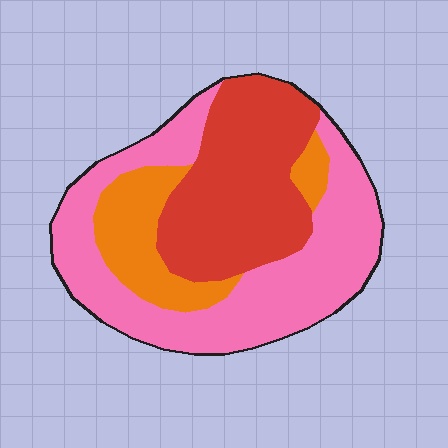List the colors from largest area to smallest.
From largest to smallest: pink, red, orange.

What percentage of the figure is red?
Red takes up about one third (1/3) of the figure.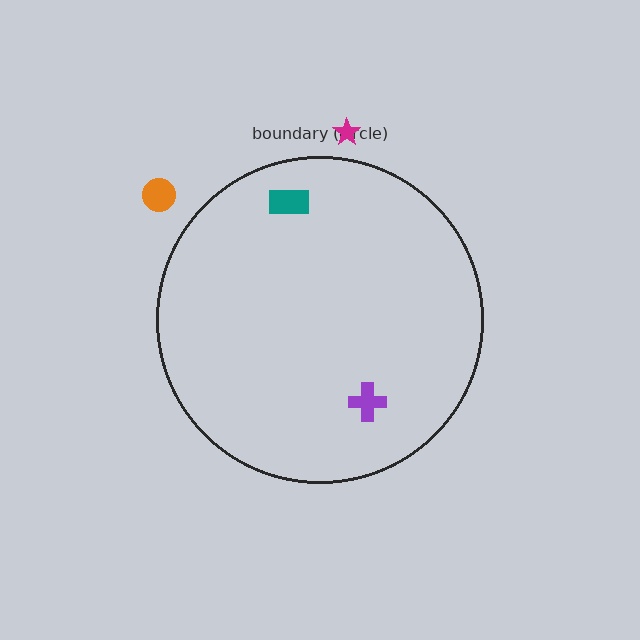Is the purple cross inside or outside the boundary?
Inside.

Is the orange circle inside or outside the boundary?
Outside.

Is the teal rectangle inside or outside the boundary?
Inside.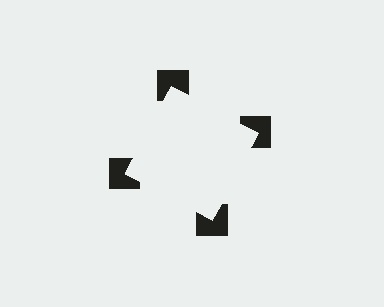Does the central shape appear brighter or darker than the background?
It typically appears slightly brighter than the background, even though no actual brightness change is drawn.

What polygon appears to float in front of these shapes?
An illusory square — its edges are inferred from the aligned wedge cuts in the notched squares, not physically drawn.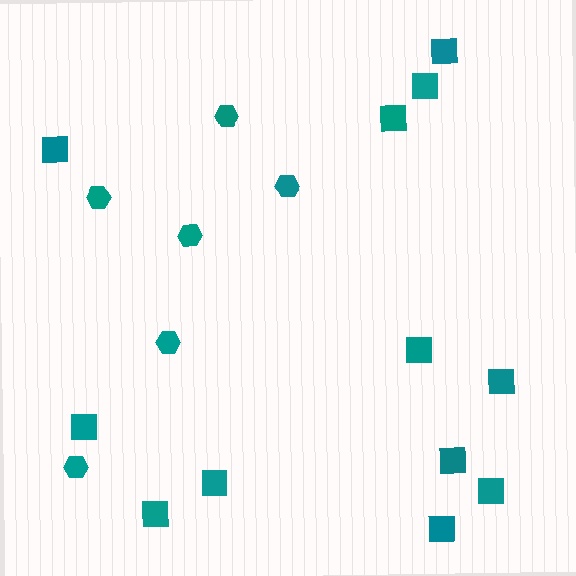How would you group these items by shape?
There are 2 groups: one group of hexagons (6) and one group of squares (12).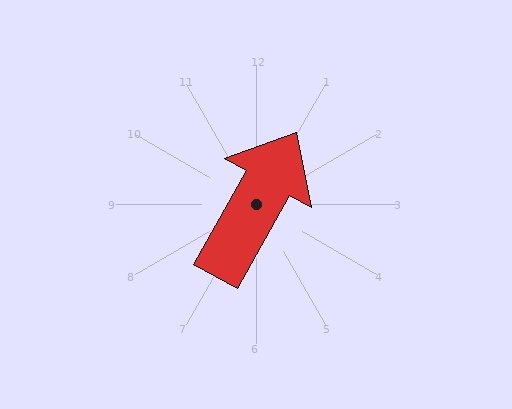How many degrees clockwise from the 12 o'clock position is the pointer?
Approximately 29 degrees.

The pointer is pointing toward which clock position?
Roughly 1 o'clock.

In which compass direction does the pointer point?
Northeast.